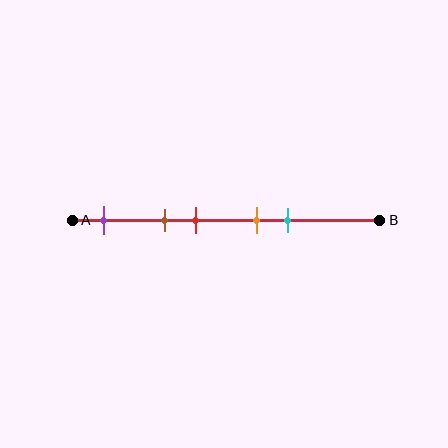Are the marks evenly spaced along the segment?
No, the marks are not evenly spaced.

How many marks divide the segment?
There are 5 marks dividing the segment.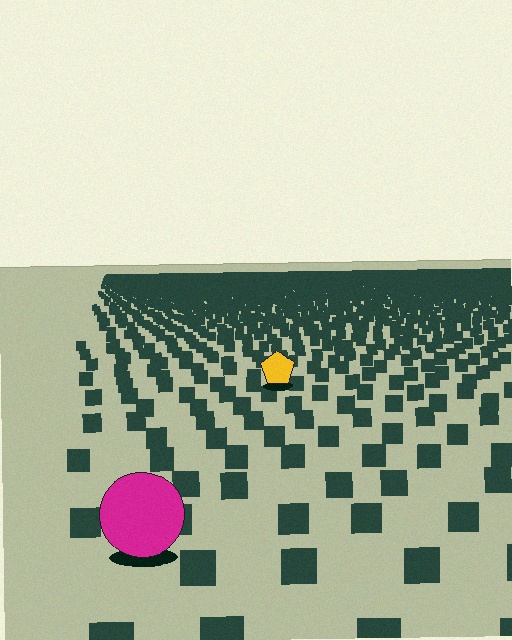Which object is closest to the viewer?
The magenta circle is closest. The texture marks near it are larger and more spread out.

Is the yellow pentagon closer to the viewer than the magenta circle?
No. The magenta circle is closer — you can tell from the texture gradient: the ground texture is coarser near it.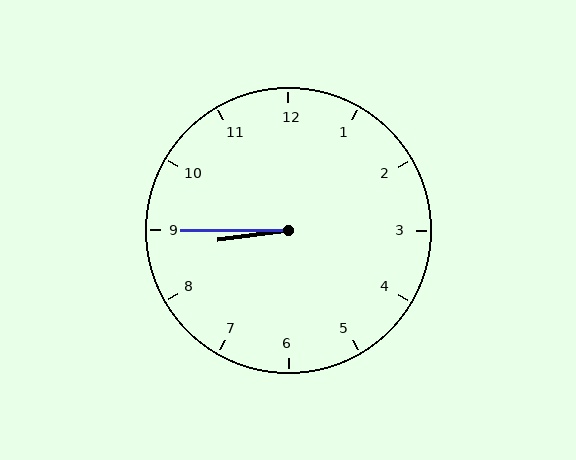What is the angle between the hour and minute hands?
Approximately 8 degrees.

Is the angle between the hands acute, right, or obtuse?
It is acute.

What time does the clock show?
8:45.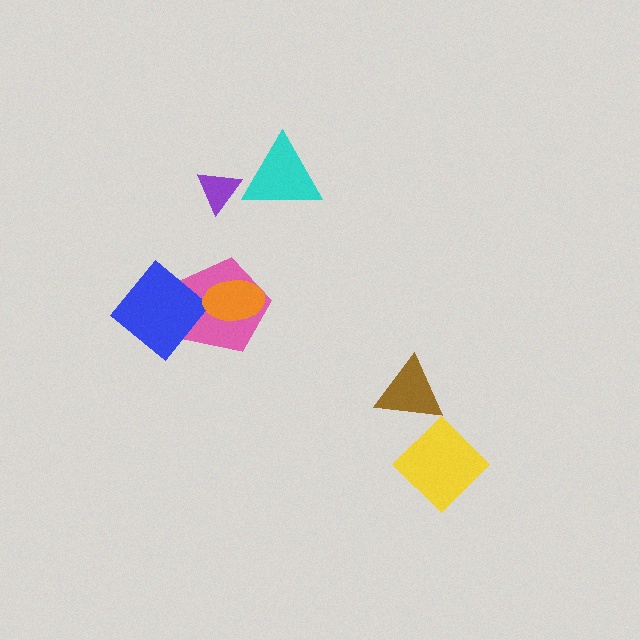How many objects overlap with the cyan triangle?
1 object overlaps with the cyan triangle.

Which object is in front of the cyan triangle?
The purple triangle is in front of the cyan triangle.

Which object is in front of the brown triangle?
The yellow diamond is in front of the brown triangle.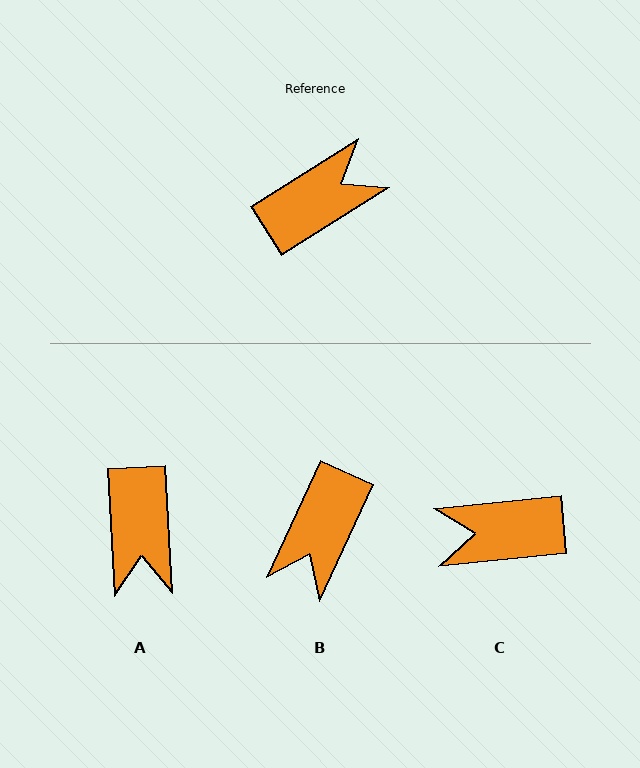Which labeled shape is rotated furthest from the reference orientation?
C, about 153 degrees away.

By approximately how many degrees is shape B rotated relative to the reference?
Approximately 147 degrees clockwise.